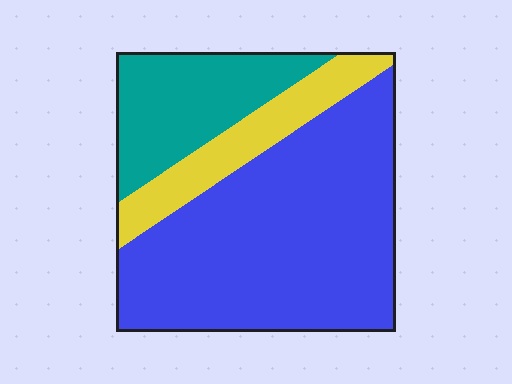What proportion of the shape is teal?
Teal covers around 20% of the shape.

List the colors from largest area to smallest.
From largest to smallest: blue, teal, yellow.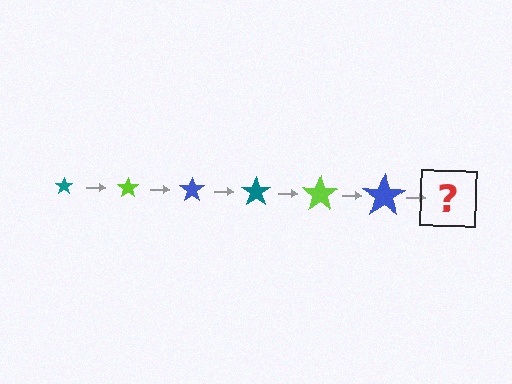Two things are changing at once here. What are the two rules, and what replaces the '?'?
The two rules are that the star grows larger each step and the color cycles through teal, lime, and blue. The '?' should be a teal star, larger than the previous one.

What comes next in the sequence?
The next element should be a teal star, larger than the previous one.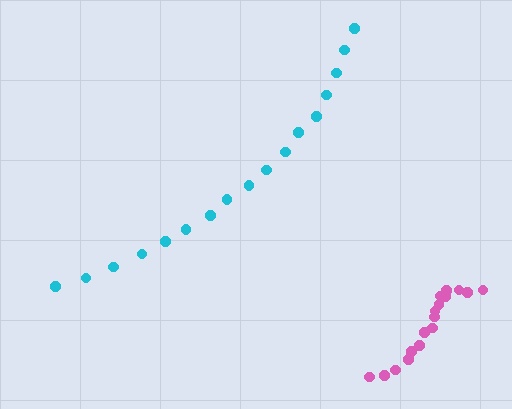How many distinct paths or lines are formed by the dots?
There are 2 distinct paths.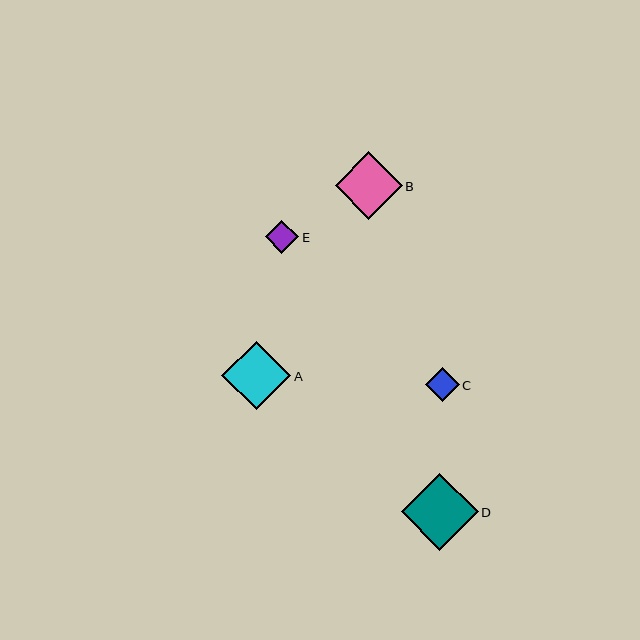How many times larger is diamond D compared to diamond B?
Diamond D is approximately 1.1 times the size of diamond B.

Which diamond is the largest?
Diamond D is the largest with a size of approximately 77 pixels.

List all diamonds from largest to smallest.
From largest to smallest: D, A, B, C, E.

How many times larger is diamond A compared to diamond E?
Diamond A is approximately 2.0 times the size of diamond E.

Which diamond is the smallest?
Diamond E is the smallest with a size of approximately 34 pixels.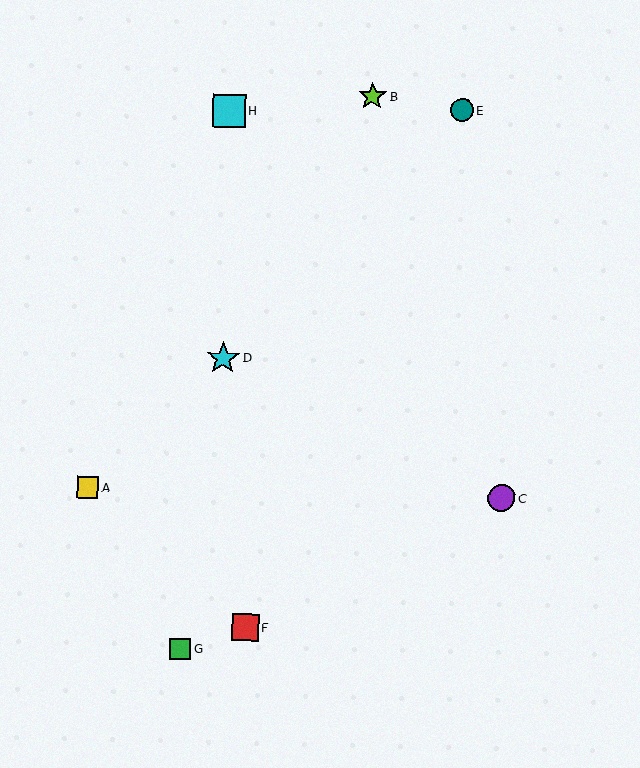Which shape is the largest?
The cyan square (labeled H) is the largest.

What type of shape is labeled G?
Shape G is a green square.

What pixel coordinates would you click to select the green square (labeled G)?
Click at (180, 649) to select the green square G.